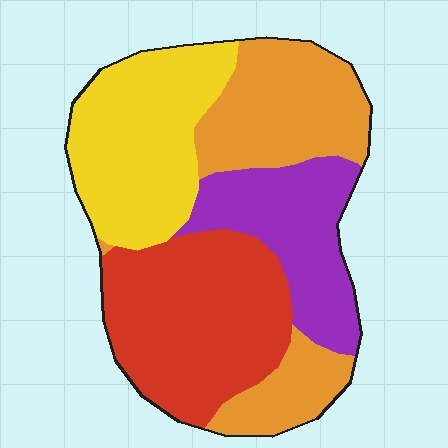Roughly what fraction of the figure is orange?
Orange covers about 25% of the figure.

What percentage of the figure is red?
Red covers about 30% of the figure.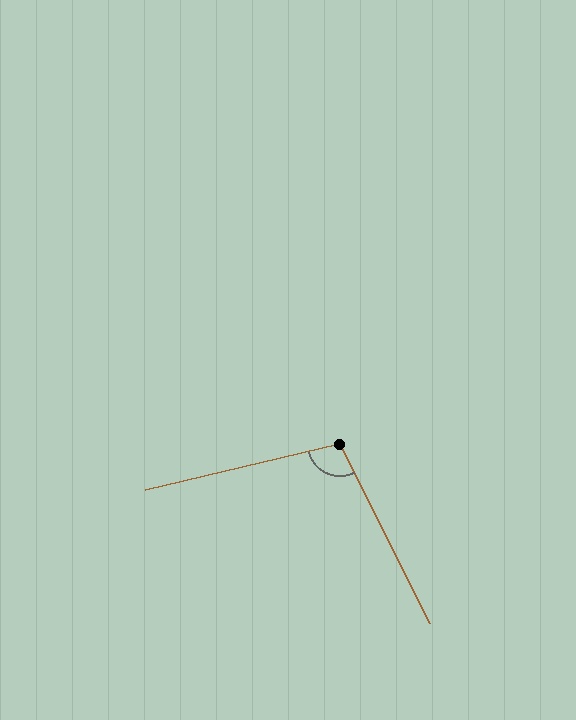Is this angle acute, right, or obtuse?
It is obtuse.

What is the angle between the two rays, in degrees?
Approximately 103 degrees.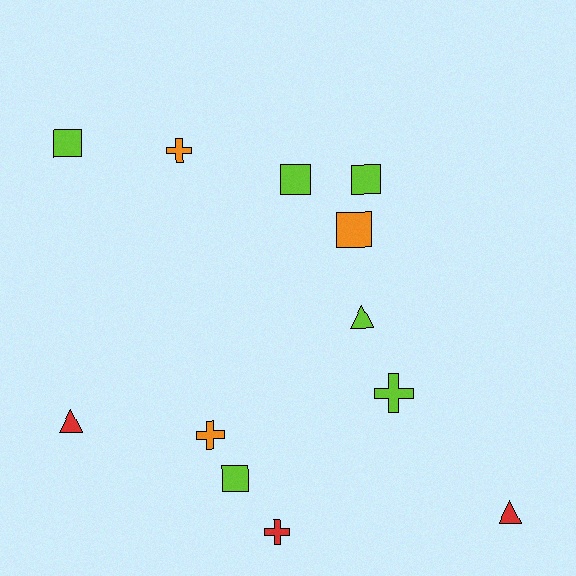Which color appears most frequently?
Lime, with 6 objects.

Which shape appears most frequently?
Square, with 5 objects.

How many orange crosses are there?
There are 2 orange crosses.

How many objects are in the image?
There are 12 objects.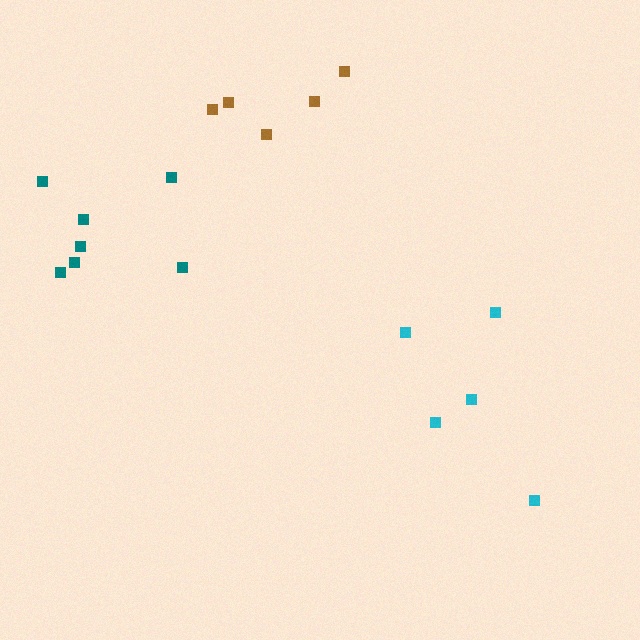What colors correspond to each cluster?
The clusters are colored: cyan, brown, teal.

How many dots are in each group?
Group 1: 5 dots, Group 2: 5 dots, Group 3: 7 dots (17 total).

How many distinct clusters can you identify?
There are 3 distinct clusters.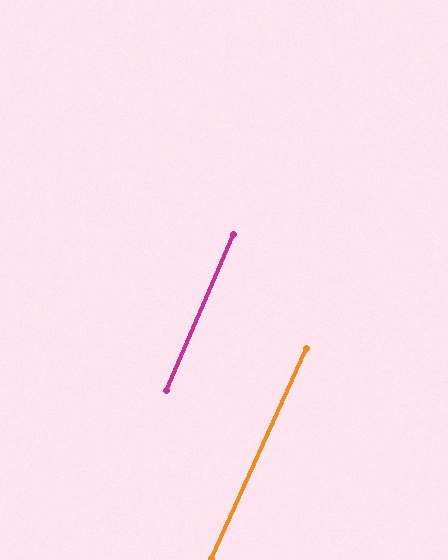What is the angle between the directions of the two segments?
Approximately 1 degree.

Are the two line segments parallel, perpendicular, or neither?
Parallel — their directions differ by only 1.3°.